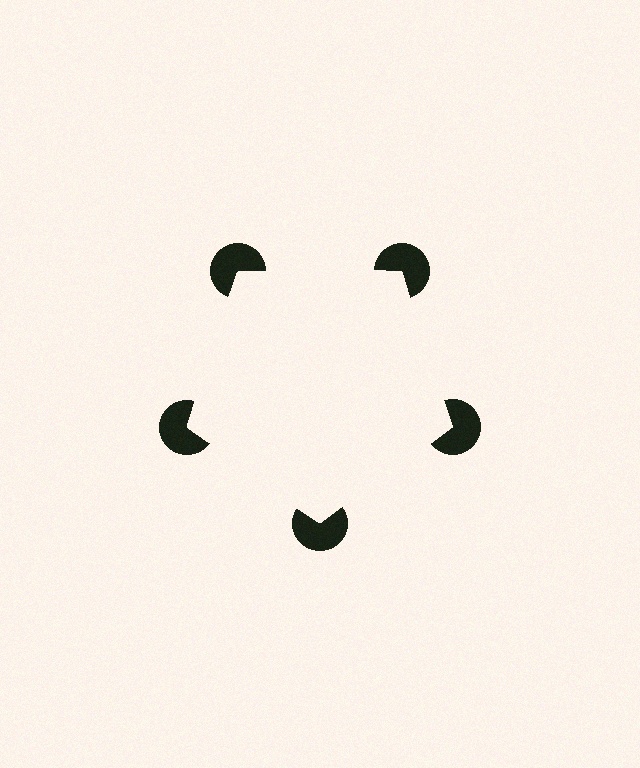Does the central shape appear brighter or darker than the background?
It typically appears slightly brighter than the background, even though no actual brightness change is drawn.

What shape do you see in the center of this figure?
An illusory pentagon — its edges are inferred from the aligned wedge cuts in the pac-man discs, not physically drawn.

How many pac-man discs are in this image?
There are 5 — one at each vertex of the illusory pentagon.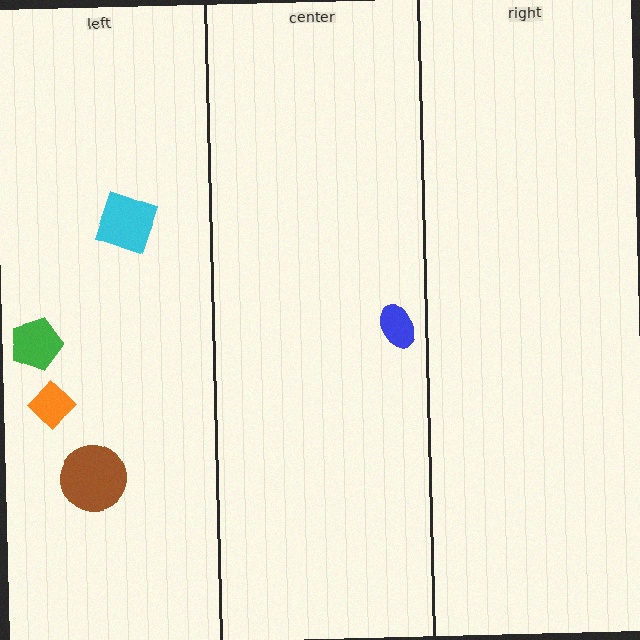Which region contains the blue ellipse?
The center region.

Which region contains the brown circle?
The left region.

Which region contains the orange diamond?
The left region.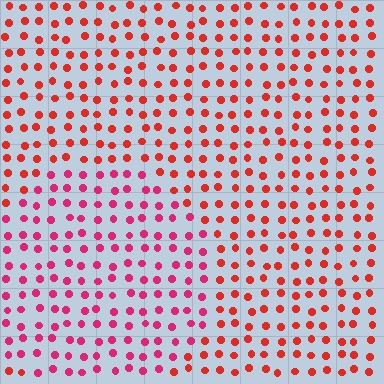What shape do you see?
I see a circle.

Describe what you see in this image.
The image is filled with small red elements in a uniform arrangement. A circle-shaped region is visible where the elements are tinted to a slightly different hue, forming a subtle color boundary.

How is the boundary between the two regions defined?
The boundary is defined purely by a slight shift in hue (about 28 degrees). Spacing, size, and orientation are identical on both sides.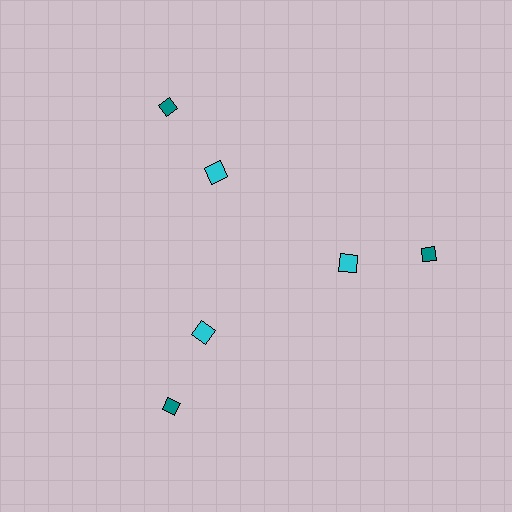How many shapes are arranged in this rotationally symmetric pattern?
There are 6 shapes, arranged in 3 groups of 2.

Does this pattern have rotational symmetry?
Yes, this pattern has 3-fold rotational symmetry. It looks the same after rotating 120 degrees around the center.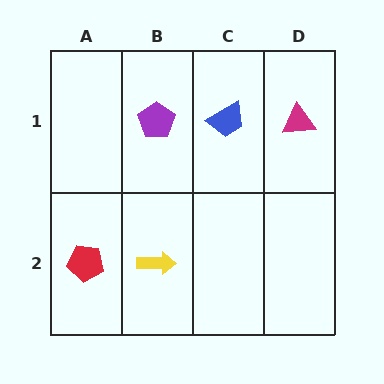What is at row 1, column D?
A magenta triangle.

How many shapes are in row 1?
3 shapes.